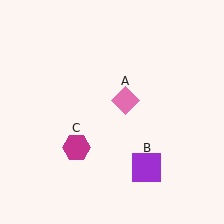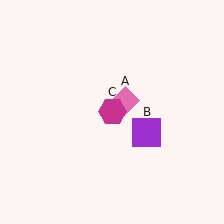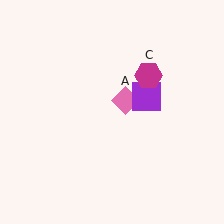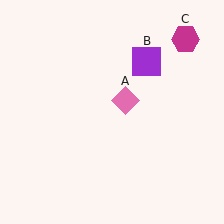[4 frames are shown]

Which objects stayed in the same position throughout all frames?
Pink diamond (object A) remained stationary.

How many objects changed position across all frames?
2 objects changed position: purple square (object B), magenta hexagon (object C).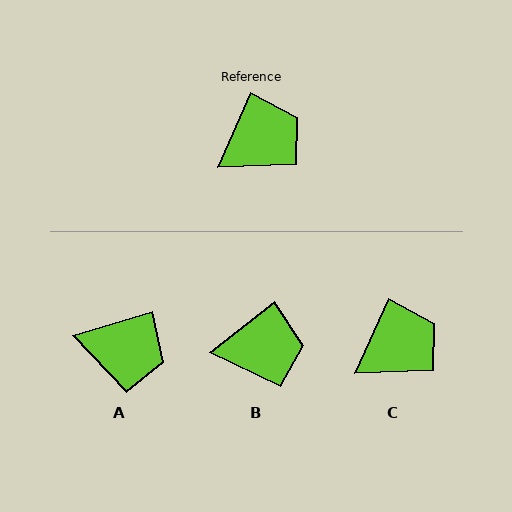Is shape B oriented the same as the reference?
No, it is off by about 28 degrees.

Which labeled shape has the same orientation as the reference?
C.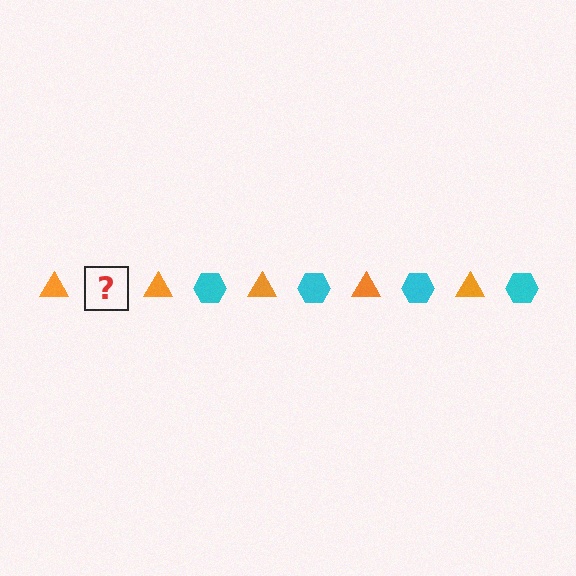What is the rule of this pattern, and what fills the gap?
The rule is that the pattern alternates between orange triangle and cyan hexagon. The gap should be filled with a cyan hexagon.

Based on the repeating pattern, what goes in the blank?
The blank should be a cyan hexagon.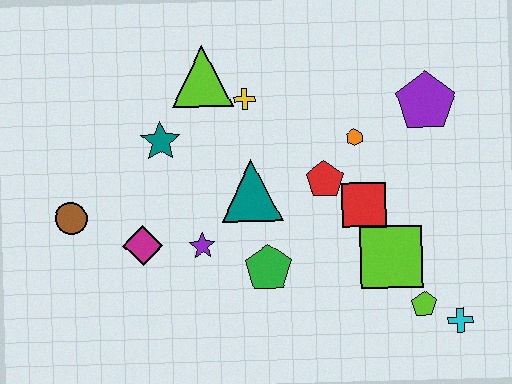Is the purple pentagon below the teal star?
No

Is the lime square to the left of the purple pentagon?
Yes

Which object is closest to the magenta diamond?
The purple star is closest to the magenta diamond.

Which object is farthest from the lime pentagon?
The brown circle is farthest from the lime pentagon.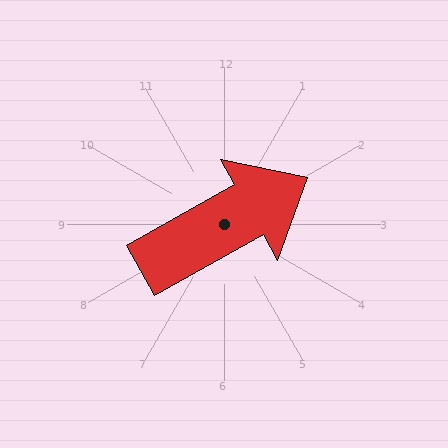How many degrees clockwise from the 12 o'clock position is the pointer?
Approximately 61 degrees.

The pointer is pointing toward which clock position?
Roughly 2 o'clock.